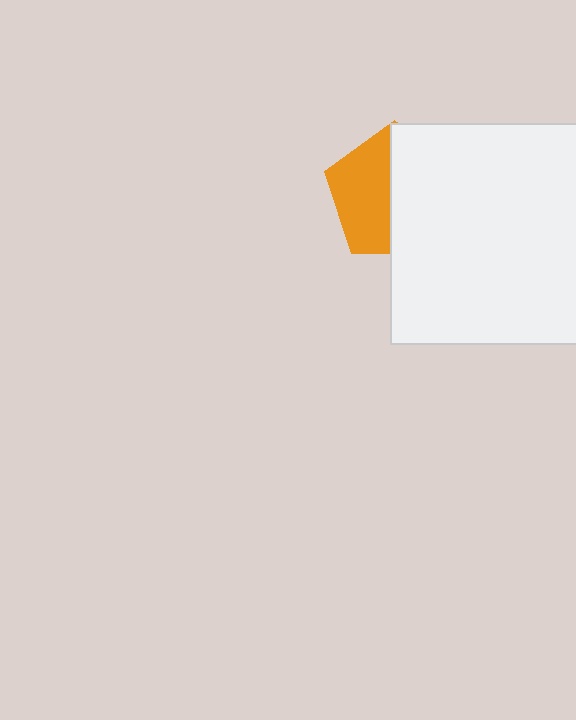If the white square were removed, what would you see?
You would see the complete orange pentagon.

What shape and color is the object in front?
The object in front is a white square.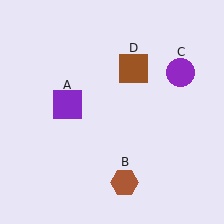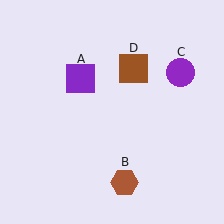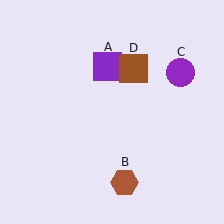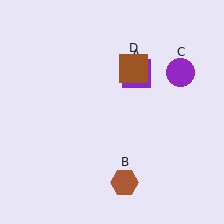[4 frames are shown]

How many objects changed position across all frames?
1 object changed position: purple square (object A).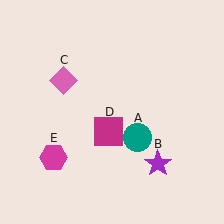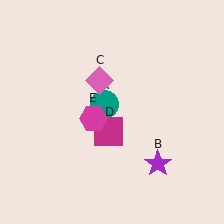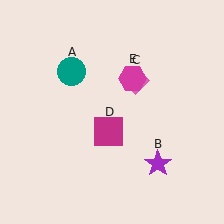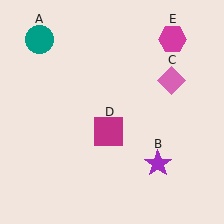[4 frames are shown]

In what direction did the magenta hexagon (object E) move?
The magenta hexagon (object E) moved up and to the right.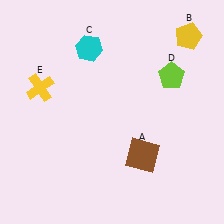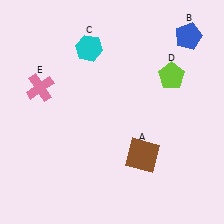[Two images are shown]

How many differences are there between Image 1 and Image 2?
There are 2 differences between the two images.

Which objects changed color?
B changed from yellow to blue. E changed from yellow to pink.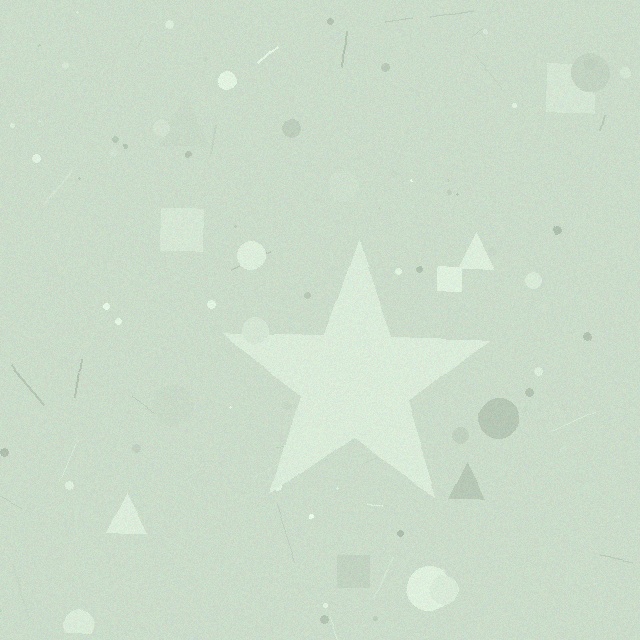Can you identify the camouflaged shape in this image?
The camouflaged shape is a star.